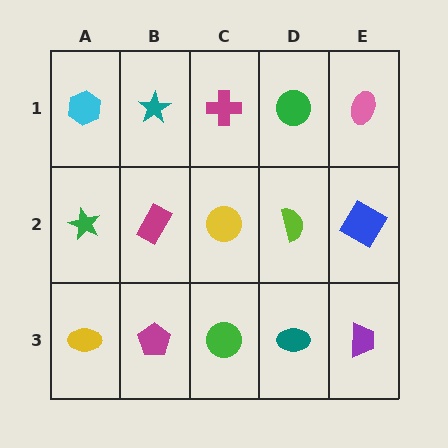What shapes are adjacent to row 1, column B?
A magenta rectangle (row 2, column B), a cyan hexagon (row 1, column A), a magenta cross (row 1, column C).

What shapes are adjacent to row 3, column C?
A yellow circle (row 2, column C), a magenta pentagon (row 3, column B), a teal ellipse (row 3, column D).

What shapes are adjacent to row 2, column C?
A magenta cross (row 1, column C), a green circle (row 3, column C), a magenta rectangle (row 2, column B), a lime semicircle (row 2, column D).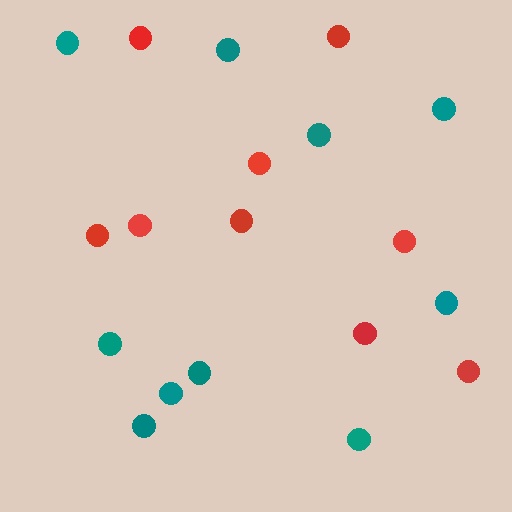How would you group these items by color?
There are 2 groups: one group of red circles (9) and one group of teal circles (10).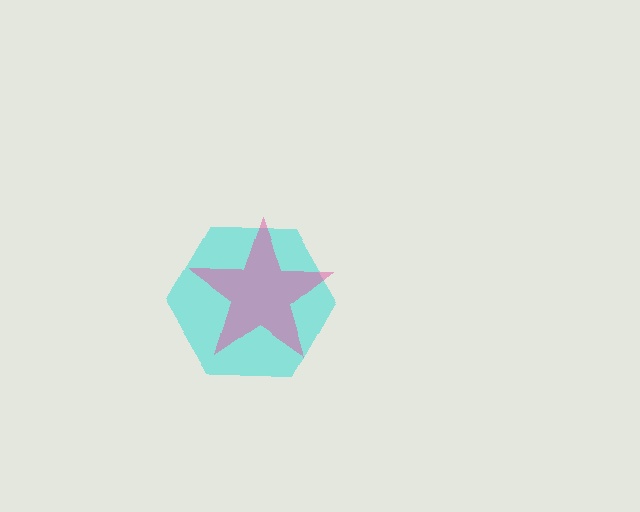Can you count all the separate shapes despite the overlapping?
Yes, there are 2 separate shapes.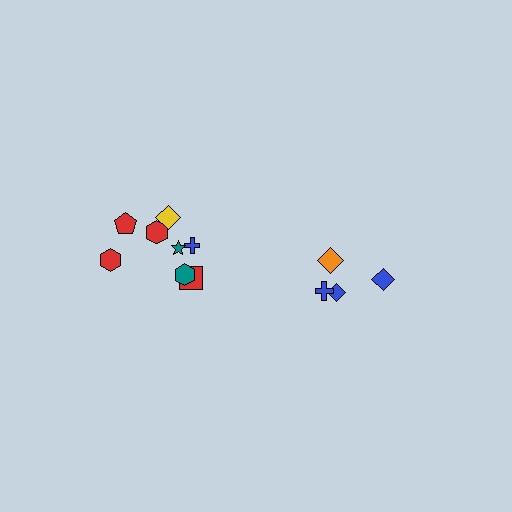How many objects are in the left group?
There are 8 objects.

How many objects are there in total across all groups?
There are 12 objects.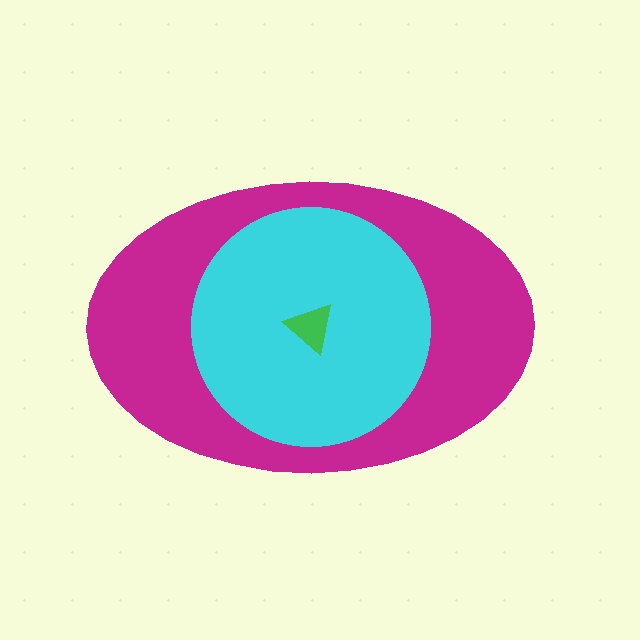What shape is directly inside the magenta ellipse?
The cyan circle.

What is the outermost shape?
The magenta ellipse.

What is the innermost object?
The green triangle.